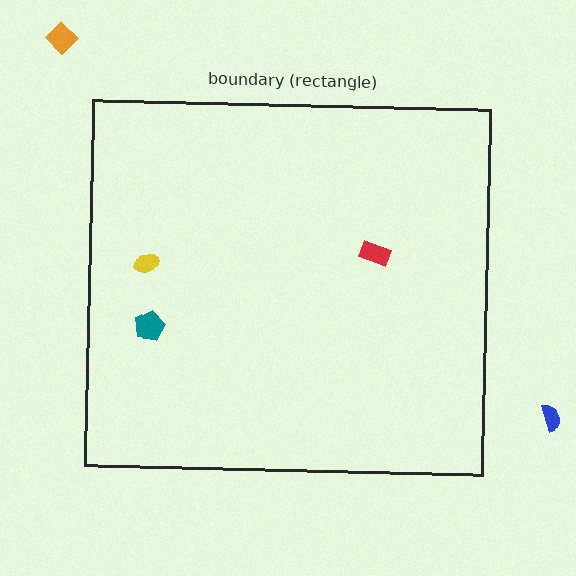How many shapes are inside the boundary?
3 inside, 2 outside.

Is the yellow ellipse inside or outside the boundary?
Inside.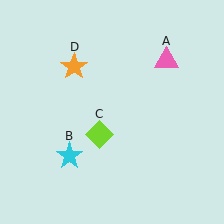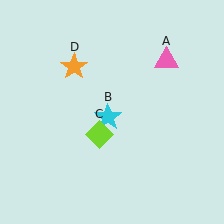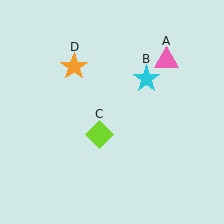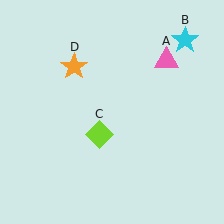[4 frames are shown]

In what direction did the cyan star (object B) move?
The cyan star (object B) moved up and to the right.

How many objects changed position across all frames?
1 object changed position: cyan star (object B).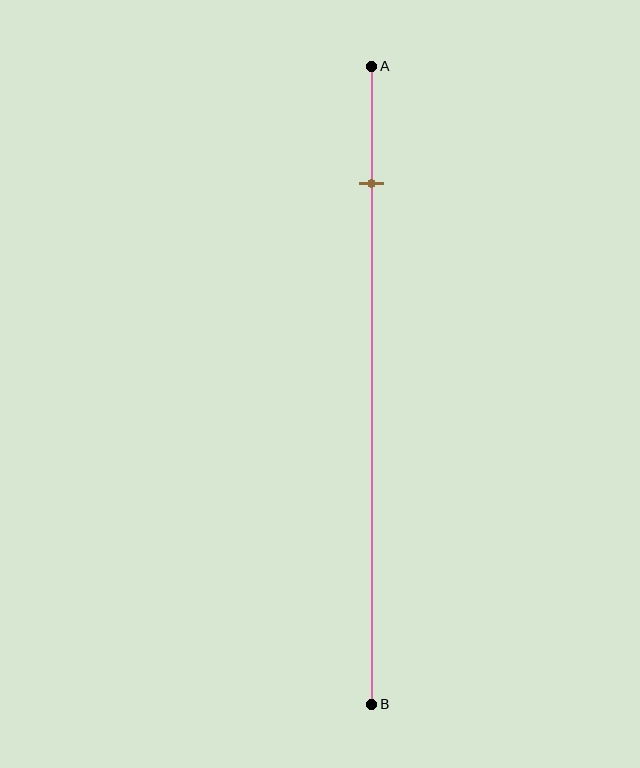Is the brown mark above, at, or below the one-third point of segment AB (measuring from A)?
The brown mark is above the one-third point of segment AB.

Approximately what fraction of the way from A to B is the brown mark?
The brown mark is approximately 20% of the way from A to B.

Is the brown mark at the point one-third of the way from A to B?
No, the mark is at about 20% from A, not at the 33% one-third point.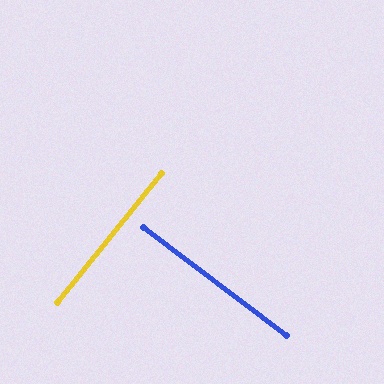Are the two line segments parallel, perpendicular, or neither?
Perpendicular — they meet at approximately 88°.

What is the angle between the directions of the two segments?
Approximately 88 degrees.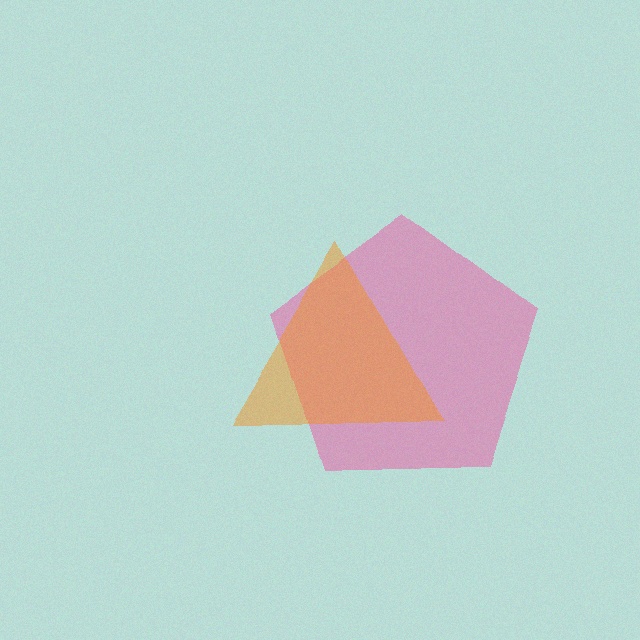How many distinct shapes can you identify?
There are 2 distinct shapes: a pink pentagon, an orange triangle.